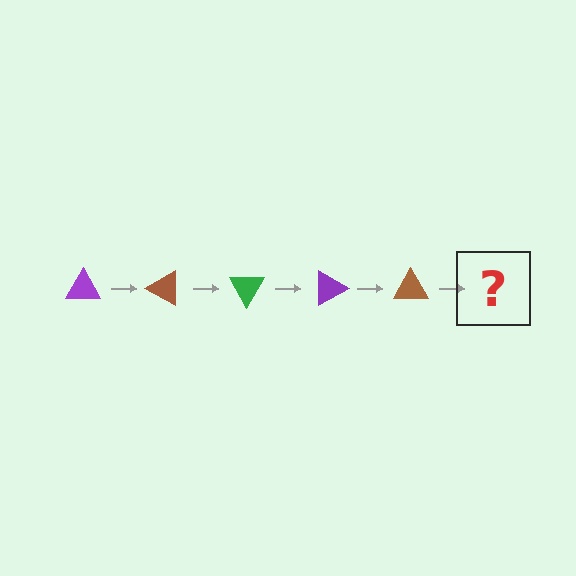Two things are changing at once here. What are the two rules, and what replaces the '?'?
The two rules are that it rotates 30 degrees each step and the color cycles through purple, brown, and green. The '?' should be a green triangle, rotated 150 degrees from the start.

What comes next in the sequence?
The next element should be a green triangle, rotated 150 degrees from the start.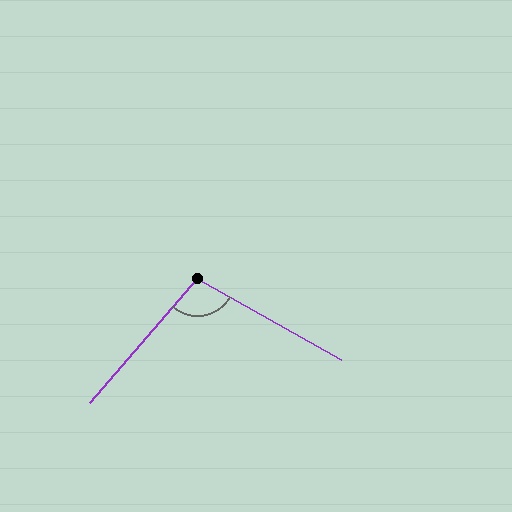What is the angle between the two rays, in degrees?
Approximately 101 degrees.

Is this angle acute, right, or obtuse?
It is obtuse.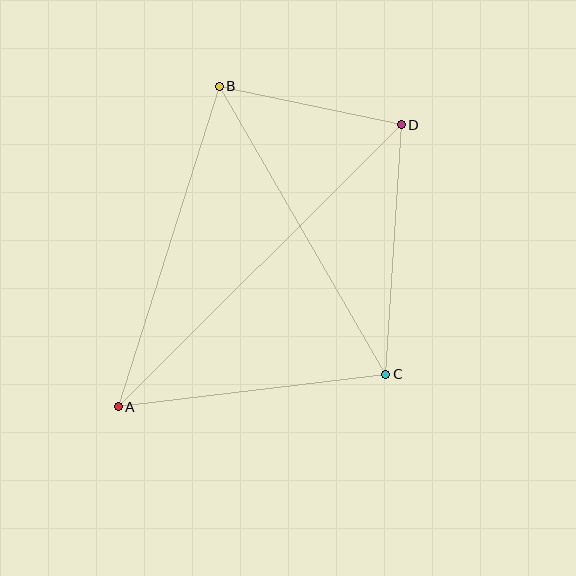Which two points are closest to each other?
Points B and D are closest to each other.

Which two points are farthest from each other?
Points A and D are farthest from each other.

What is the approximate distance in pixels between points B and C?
The distance between B and C is approximately 333 pixels.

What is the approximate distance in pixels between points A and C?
The distance between A and C is approximately 270 pixels.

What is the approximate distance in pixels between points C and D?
The distance between C and D is approximately 250 pixels.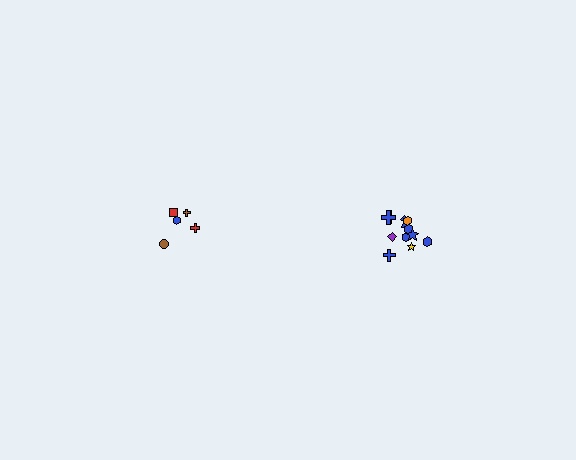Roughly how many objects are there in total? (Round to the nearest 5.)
Roughly 15 objects in total.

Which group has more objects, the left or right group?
The right group.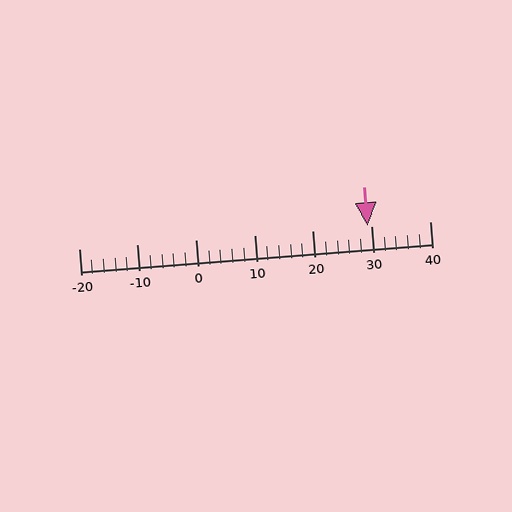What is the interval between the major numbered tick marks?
The major tick marks are spaced 10 units apart.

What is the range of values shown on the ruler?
The ruler shows values from -20 to 40.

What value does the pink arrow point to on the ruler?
The pink arrow points to approximately 29.